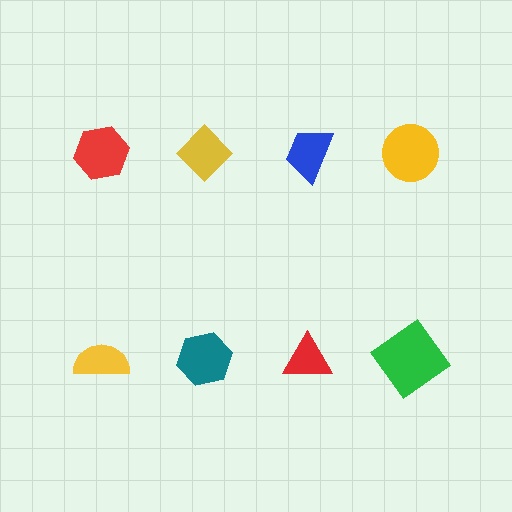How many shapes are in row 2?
4 shapes.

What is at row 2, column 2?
A teal hexagon.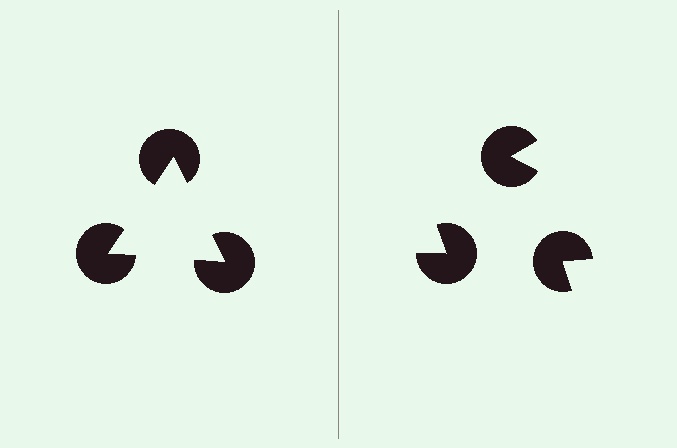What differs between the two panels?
The pac-man discs are positioned identically on both sides; only the wedge orientations differ. On the left they align to a triangle; on the right they are misaligned.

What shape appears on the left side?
An illusory triangle.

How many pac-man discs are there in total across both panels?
6 — 3 on each side.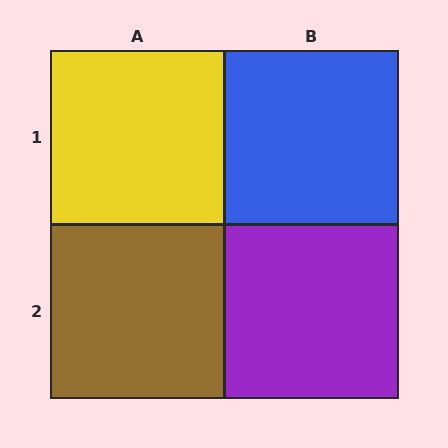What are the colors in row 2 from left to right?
Brown, purple.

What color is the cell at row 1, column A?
Yellow.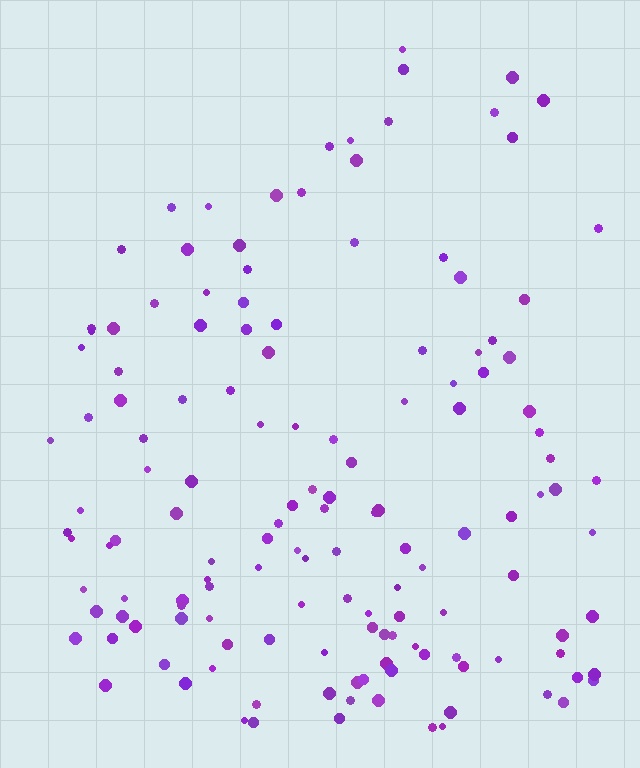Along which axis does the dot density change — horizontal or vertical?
Vertical.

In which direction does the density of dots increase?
From top to bottom, with the bottom side densest.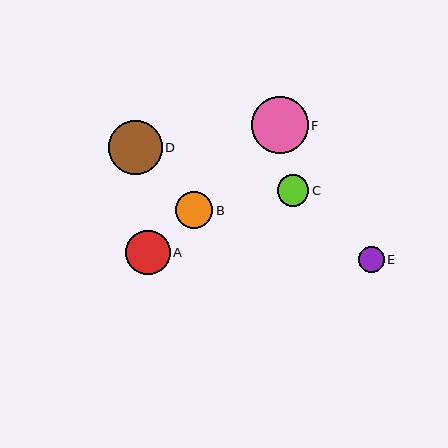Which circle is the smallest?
Circle E is the smallest with a size of approximately 26 pixels.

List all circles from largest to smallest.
From largest to smallest: F, D, A, B, C, E.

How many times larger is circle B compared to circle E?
Circle B is approximately 1.5 times the size of circle E.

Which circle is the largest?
Circle F is the largest with a size of approximately 57 pixels.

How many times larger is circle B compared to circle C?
Circle B is approximately 1.2 times the size of circle C.